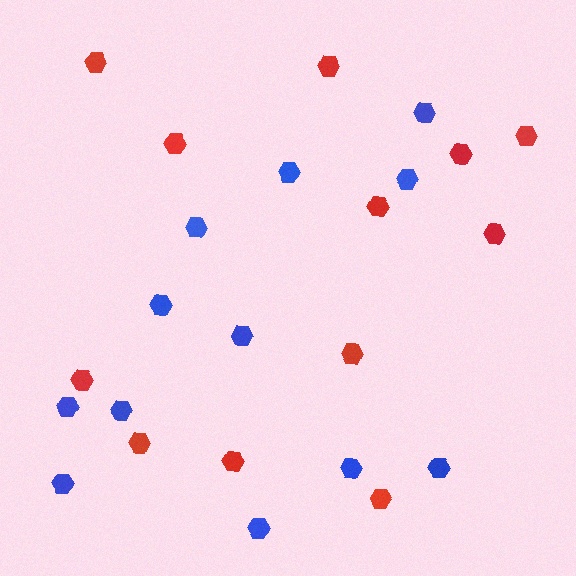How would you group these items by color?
There are 2 groups: one group of blue hexagons (12) and one group of red hexagons (12).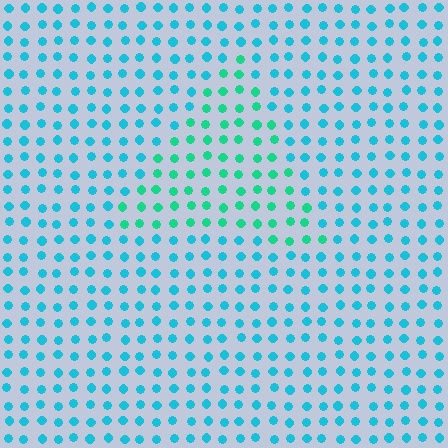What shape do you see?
I see a triangle.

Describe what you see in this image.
The image is filled with small cyan elements in a uniform arrangement. A triangle-shaped region is visible where the elements are tinted to a slightly different hue, forming a subtle color boundary.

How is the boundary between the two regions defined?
The boundary is defined purely by a slight shift in hue (about 32 degrees). Spacing, size, and orientation are identical on both sides.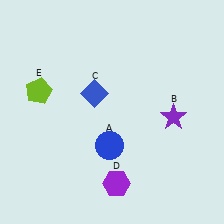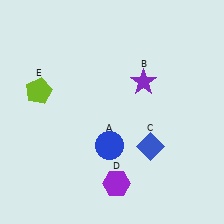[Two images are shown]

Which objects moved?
The objects that moved are: the purple star (B), the blue diamond (C).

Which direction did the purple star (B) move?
The purple star (B) moved up.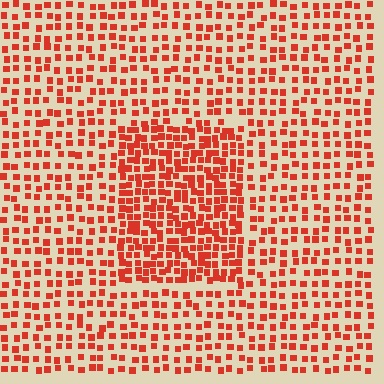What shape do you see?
I see a rectangle.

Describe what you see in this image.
The image contains small red elements arranged at two different densities. A rectangle-shaped region is visible where the elements are more densely packed than the surrounding area.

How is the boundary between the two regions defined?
The boundary is defined by a change in element density (approximately 1.9x ratio). All elements are the same color, size, and shape.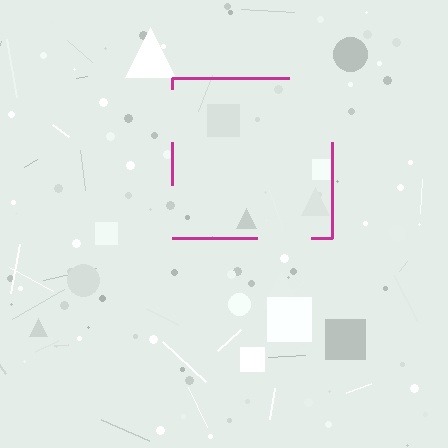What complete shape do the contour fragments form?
The contour fragments form a square.